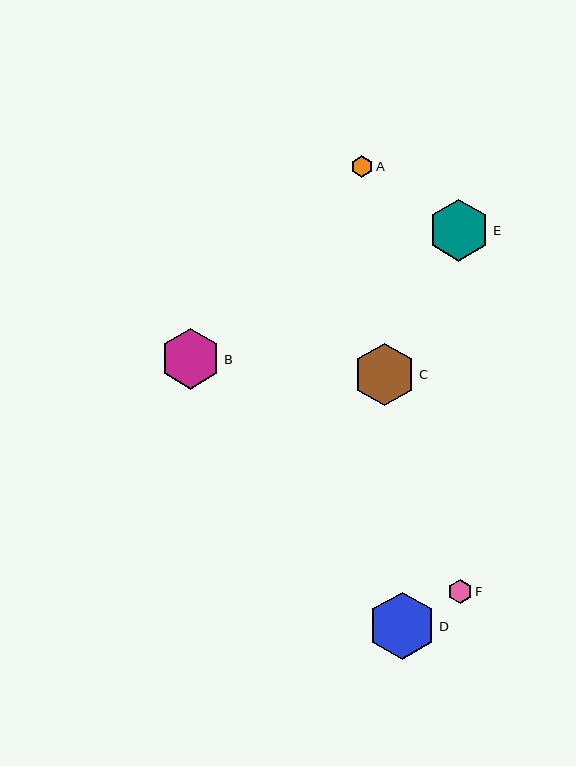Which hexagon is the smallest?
Hexagon A is the smallest with a size of approximately 21 pixels.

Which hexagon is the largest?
Hexagon D is the largest with a size of approximately 68 pixels.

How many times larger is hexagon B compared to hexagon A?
Hexagon B is approximately 2.9 times the size of hexagon A.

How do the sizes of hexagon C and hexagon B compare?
Hexagon C and hexagon B are approximately the same size.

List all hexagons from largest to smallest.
From largest to smallest: D, C, E, B, F, A.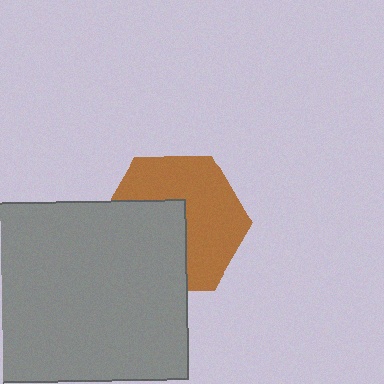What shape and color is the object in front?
The object in front is a gray rectangle.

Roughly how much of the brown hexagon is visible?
About half of it is visible (roughly 58%).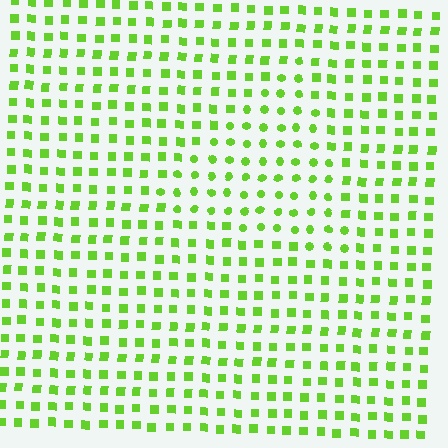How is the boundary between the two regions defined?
The boundary is defined by a change in element shape: circles inside vs. squares outside. All elements share the same color and spacing.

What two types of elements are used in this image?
The image uses circles inside the triangle region and squares outside it.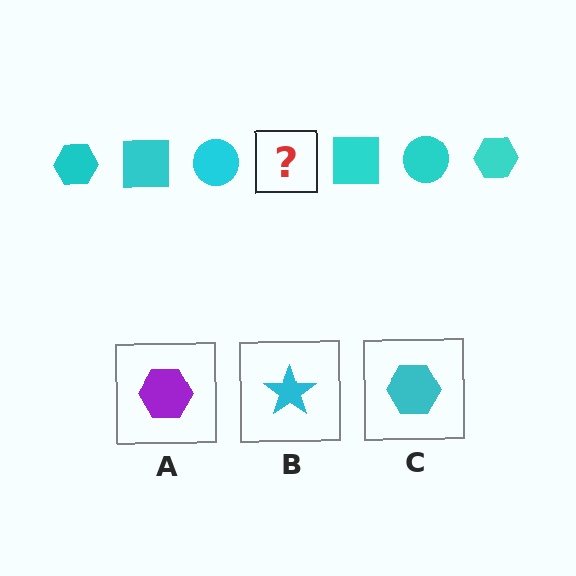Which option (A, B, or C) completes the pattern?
C.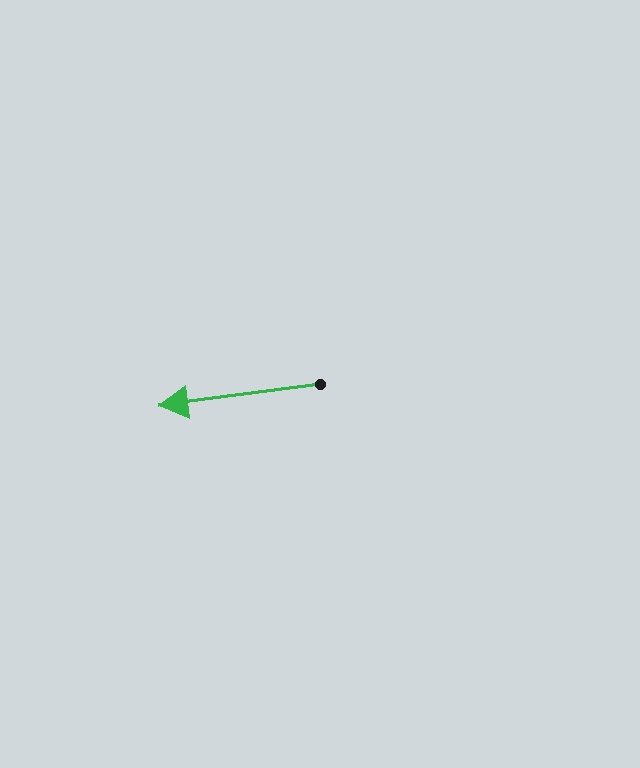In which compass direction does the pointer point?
West.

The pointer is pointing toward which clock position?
Roughly 9 o'clock.